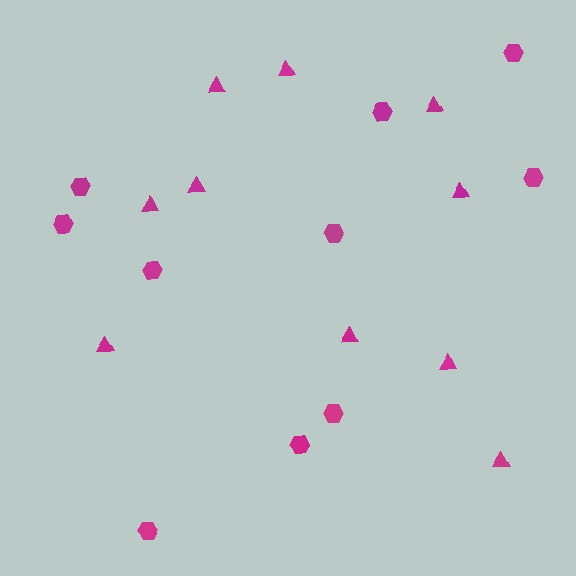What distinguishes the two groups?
There are 2 groups: one group of triangles (10) and one group of hexagons (10).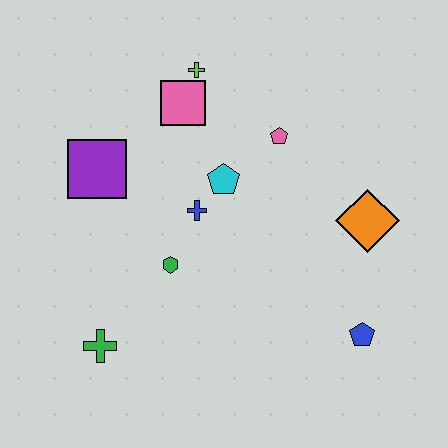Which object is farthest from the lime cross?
The blue pentagon is farthest from the lime cross.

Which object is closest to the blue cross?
The cyan pentagon is closest to the blue cross.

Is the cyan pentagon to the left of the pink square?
No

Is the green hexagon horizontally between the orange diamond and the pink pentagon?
No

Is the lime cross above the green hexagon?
Yes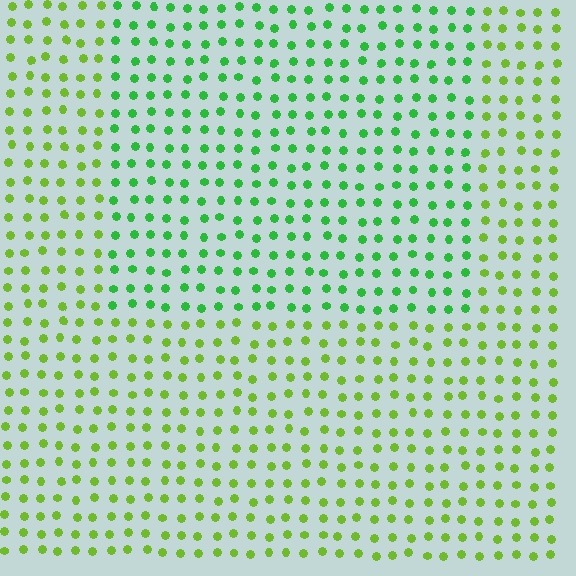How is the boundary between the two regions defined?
The boundary is defined purely by a slight shift in hue (about 35 degrees). Spacing, size, and orientation are identical on both sides.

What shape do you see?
I see a rectangle.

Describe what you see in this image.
The image is filled with small lime elements in a uniform arrangement. A rectangle-shaped region is visible where the elements are tinted to a slightly different hue, forming a subtle color boundary.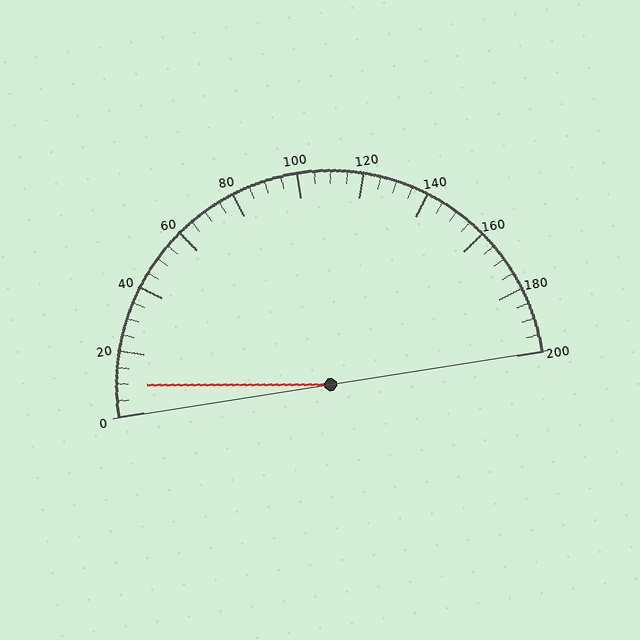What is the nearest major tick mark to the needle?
The nearest major tick mark is 0.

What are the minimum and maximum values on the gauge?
The gauge ranges from 0 to 200.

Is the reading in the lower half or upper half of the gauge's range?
The reading is in the lower half of the range (0 to 200).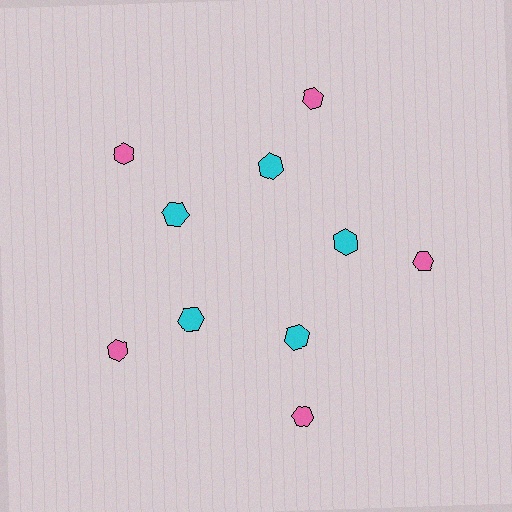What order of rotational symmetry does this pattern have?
This pattern has 5-fold rotational symmetry.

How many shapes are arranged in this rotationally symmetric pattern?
There are 10 shapes, arranged in 5 groups of 2.